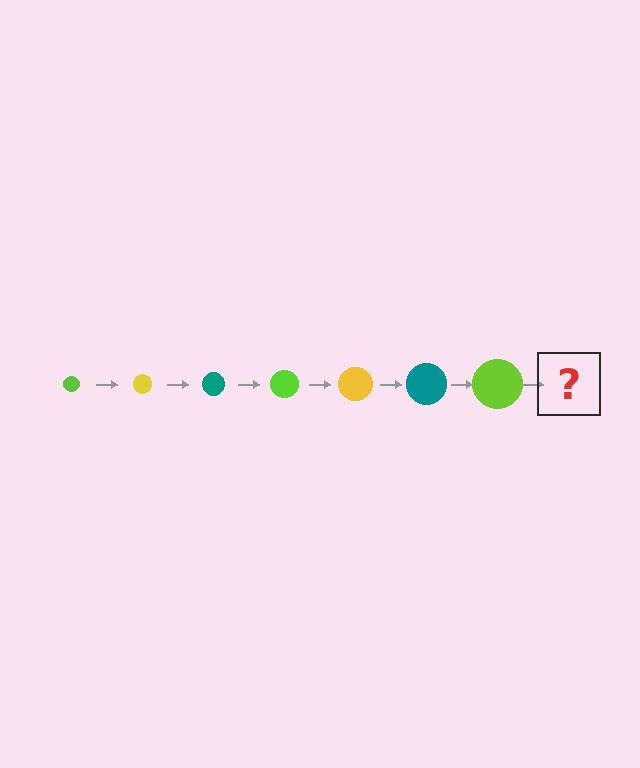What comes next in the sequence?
The next element should be a yellow circle, larger than the previous one.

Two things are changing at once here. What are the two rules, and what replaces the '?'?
The two rules are that the circle grows larger each step and the color cycles through lime, yellow, and teal. The '?' should be a yellow circle, larger than the previous one.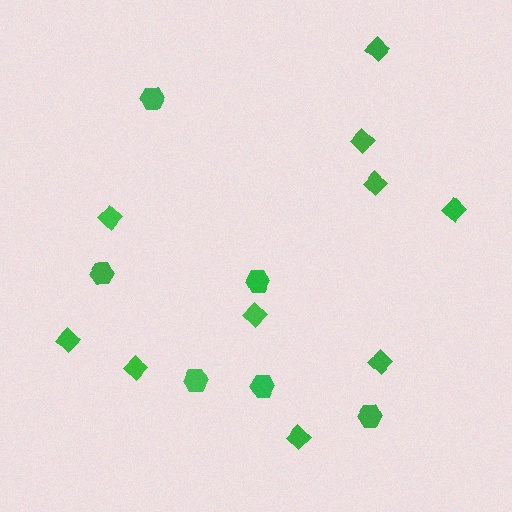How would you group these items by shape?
There are 2 groups: one group of hexagons (6) and one group of diamonds (10).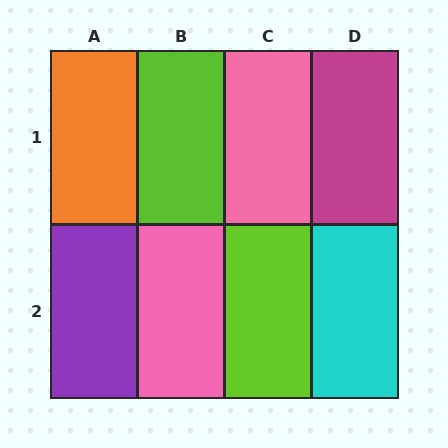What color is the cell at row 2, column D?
Cyan.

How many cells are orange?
1 cell is orange.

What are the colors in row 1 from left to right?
Orange, lime, pink, magenta.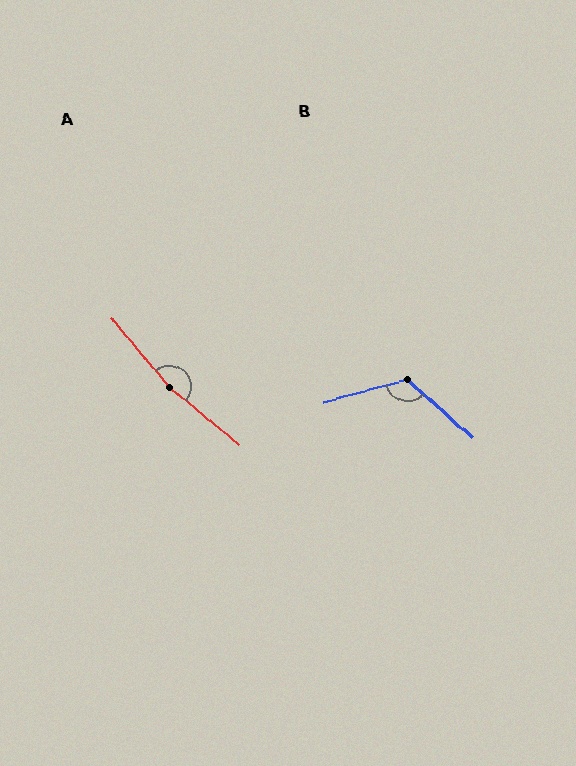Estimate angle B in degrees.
Approximately 123 degrees.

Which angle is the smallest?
B, at approximately 123 degrees.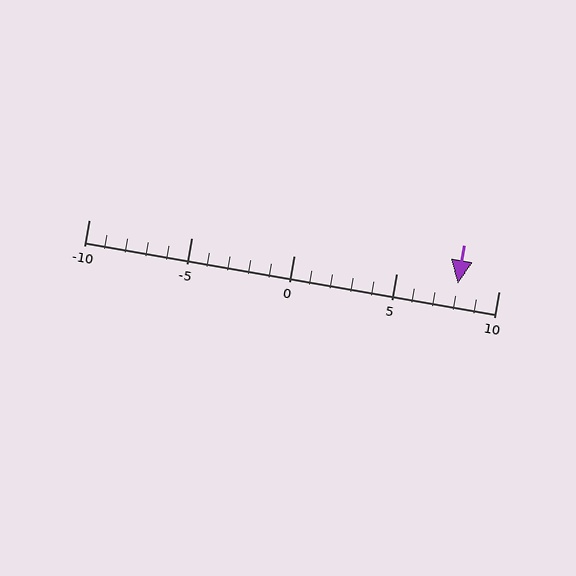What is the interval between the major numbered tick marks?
The major tick marks are spaced 5 units apart.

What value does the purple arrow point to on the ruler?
The purple arrow points to approximately 8.